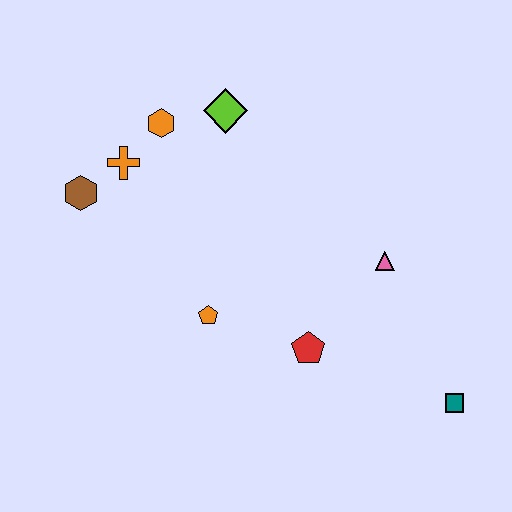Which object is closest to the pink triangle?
The red pentagon is closest to the pink triangle.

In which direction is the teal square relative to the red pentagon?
The teal square is to the right of the red pentagon.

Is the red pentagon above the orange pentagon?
No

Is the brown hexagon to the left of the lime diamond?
Yes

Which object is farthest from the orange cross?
The teal square is farthest from the orange cross.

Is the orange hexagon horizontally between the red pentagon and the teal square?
No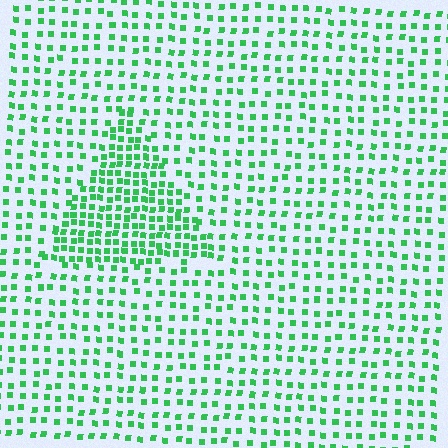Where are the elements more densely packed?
The elements are more densely packed inside the triangle boundary.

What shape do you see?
I see a triangle.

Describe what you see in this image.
The image contains small green elements arranged at two different densities. A triangle-shaped region is visible where the elements are more densely packed than the surrounding area.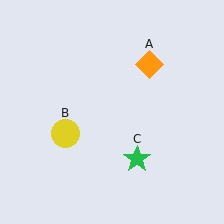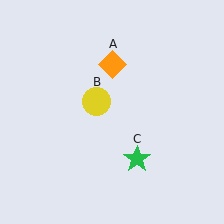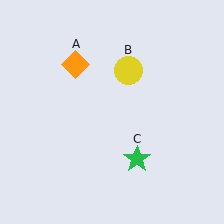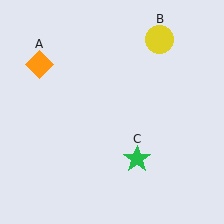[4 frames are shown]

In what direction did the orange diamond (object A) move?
The orange diamond (object A) moved left.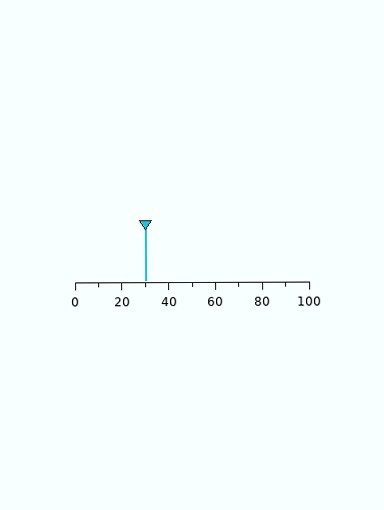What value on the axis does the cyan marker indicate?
The marker indicates approximately 30.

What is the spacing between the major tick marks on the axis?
The major ticks are spaced 20 apart.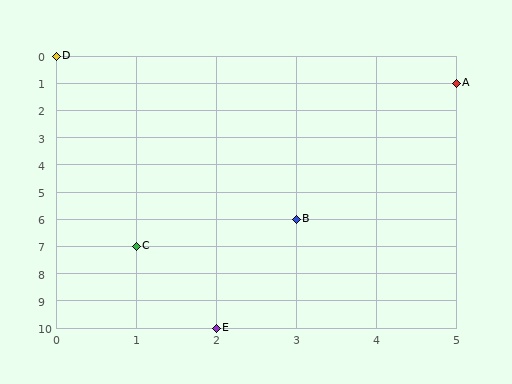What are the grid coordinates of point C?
Point C is at grid coordinates (1, 7).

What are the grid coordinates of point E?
Point E is at grid coordinates (2, 10).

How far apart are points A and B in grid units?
Points A and B are 2 columns and 5 rows apart (about 5.4 grid units diagonally).